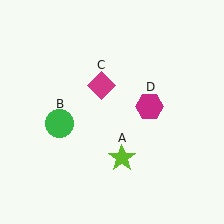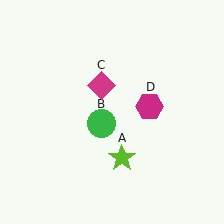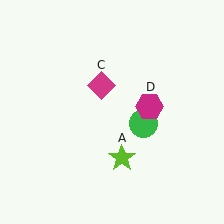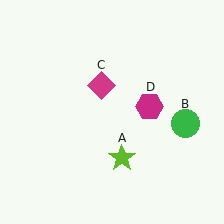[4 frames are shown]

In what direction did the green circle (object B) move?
The green circle (object B) moved right.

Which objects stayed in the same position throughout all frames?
Lime star (object A) and magenta diamond (object C) and magenta hexagon (object D) remained stationary.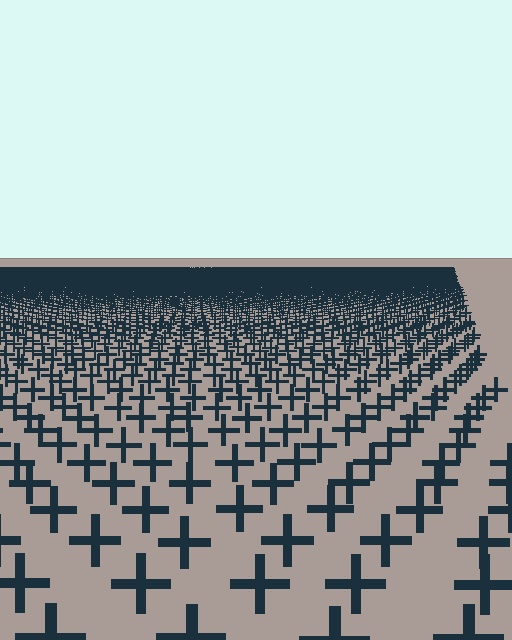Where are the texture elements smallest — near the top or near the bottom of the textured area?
Near the top.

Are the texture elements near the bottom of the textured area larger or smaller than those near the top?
Larger. Near the bottom, elements are closer to the viewer and appear at a bigger on-screen size.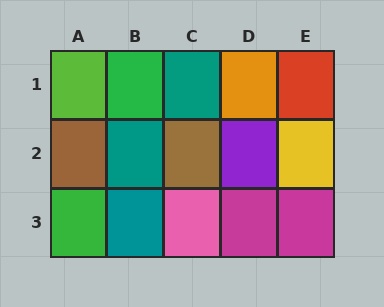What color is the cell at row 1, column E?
Red.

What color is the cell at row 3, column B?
Teal.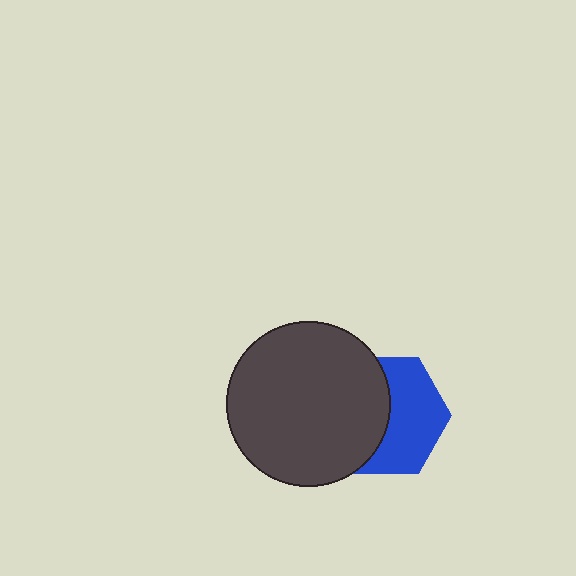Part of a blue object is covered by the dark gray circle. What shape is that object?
It is a hexagon.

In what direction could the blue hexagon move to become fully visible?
The blue hexagon could move right. That would shift it out from behind the dark gray circle entirely.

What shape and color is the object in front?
The object in front is a dark gray circle.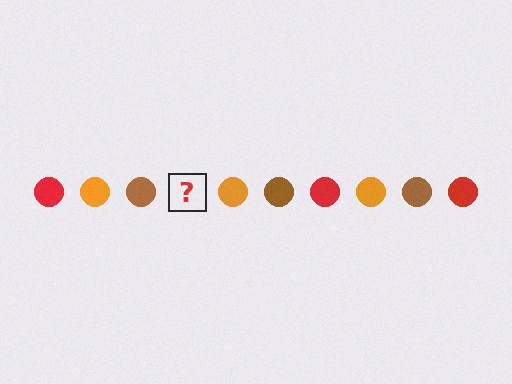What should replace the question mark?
The question mark should be replaced with a red circle.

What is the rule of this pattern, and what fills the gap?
The rule is that the pattern cycles through red, orange, brown circles. The gap should be filled with a red circle.